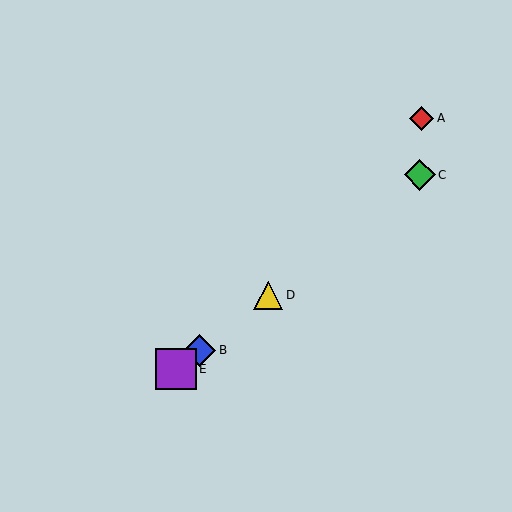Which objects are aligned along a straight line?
Objects B, C, D, E are aligned along a straight line.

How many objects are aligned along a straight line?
4 objects (B, C, D, E) are aligned along a straight line.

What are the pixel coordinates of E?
Object E is at (176, 369).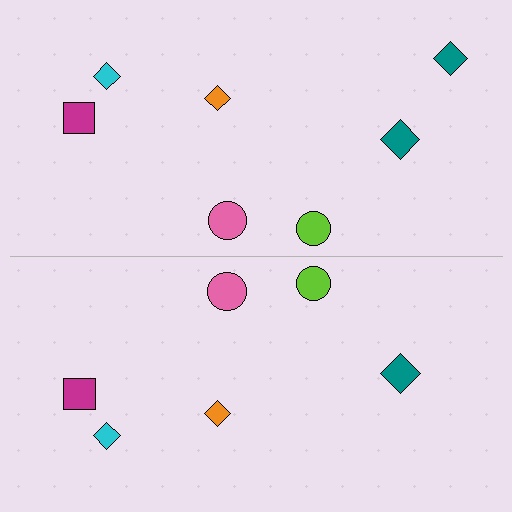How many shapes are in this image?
There are 13 shapes in this image.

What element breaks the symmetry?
A teal diamond is missing from the bottom side.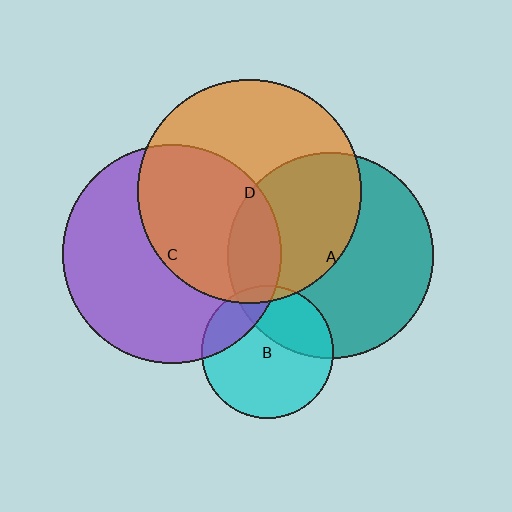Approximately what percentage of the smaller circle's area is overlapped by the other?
Approximately 5%.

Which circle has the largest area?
Circle D (orange).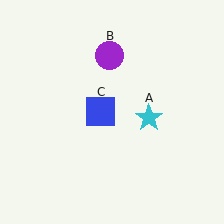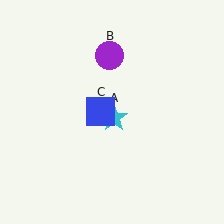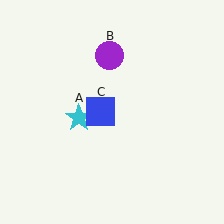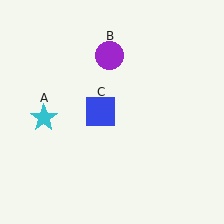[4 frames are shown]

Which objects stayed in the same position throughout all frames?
Purple circle (object B) and blue square (object C) remained stationary.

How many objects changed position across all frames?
1 object changed position: cyan star (object A).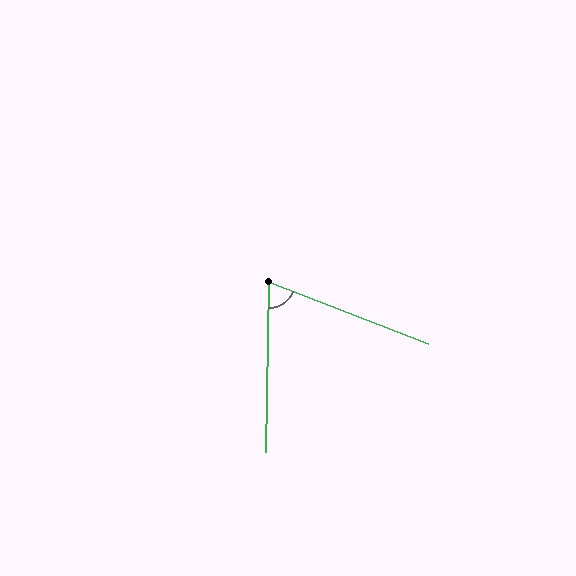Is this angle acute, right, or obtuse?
It is acute.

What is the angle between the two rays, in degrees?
Approximately 70 degrees.